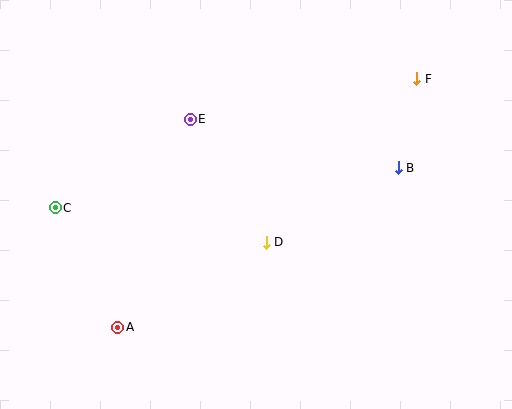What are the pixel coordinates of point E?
Point E is at (190, 119).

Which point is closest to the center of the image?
Point D at (266, 242) is closest to the center.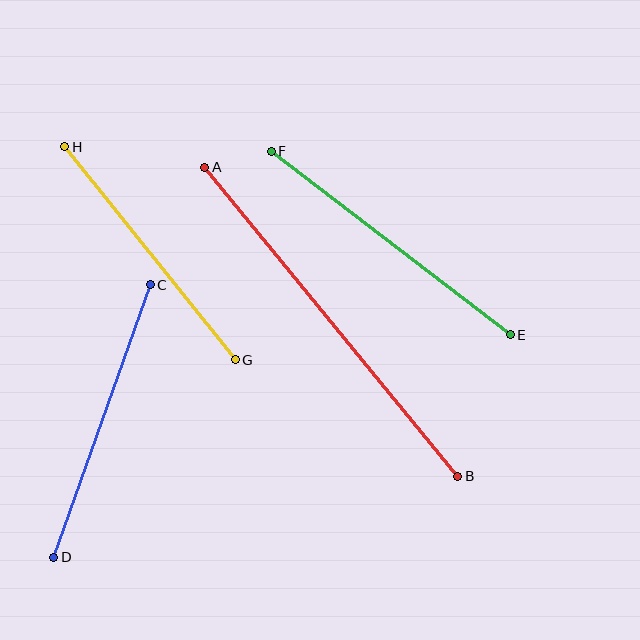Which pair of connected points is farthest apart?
Points A and B are farthest apart.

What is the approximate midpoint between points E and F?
The midpoint is at approximately (391, 243) pixels.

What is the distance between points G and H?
The distance is approximately 273 pixels.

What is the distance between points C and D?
The distance is approximately 289 pixels.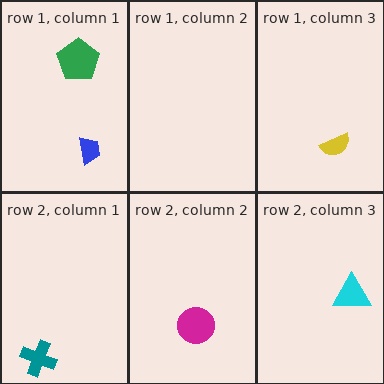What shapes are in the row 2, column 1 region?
The teal cross.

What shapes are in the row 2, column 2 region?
The magenta circle.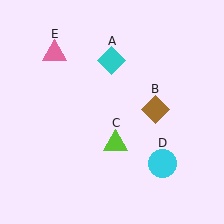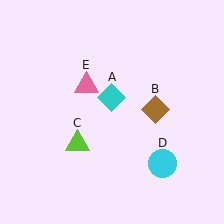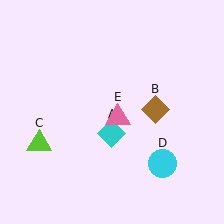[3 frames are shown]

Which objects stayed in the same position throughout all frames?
Brown diamond (object B) and cyan circle (object D) remained stationary.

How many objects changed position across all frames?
3 objects changed position: cyan diamond (object A), lime triangle (object C), pink triangle (object E).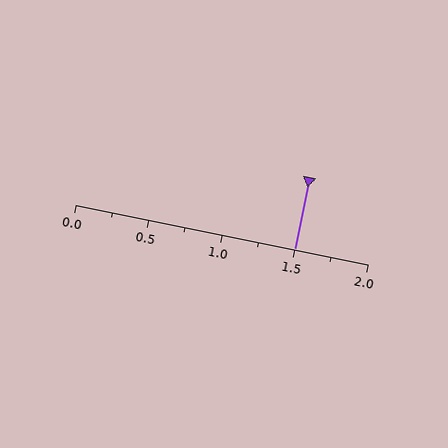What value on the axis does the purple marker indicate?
The marker indicates approximately 1.5.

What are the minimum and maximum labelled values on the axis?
The axis runs from 0.0 to 2.0.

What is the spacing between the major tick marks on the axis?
The major ticks are spaced 0.5 apart.